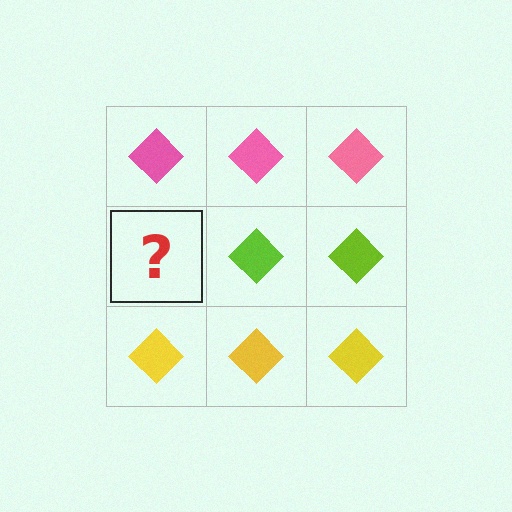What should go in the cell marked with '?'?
The missing cell should contain a lime diamond.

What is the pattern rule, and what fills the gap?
The rule is that each row has a consistent color. The gap should be filled with a lime diamond.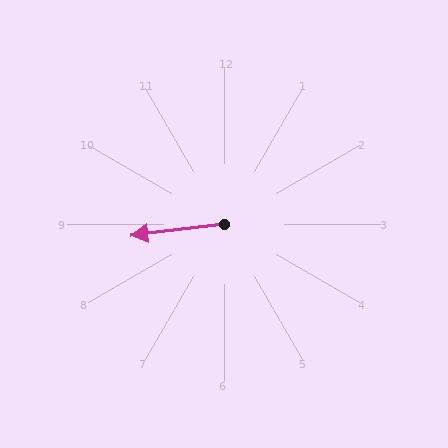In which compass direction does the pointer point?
West.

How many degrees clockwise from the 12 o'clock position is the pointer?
Approximately 263 degrees.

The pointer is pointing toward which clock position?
Roughly 9 o'clock.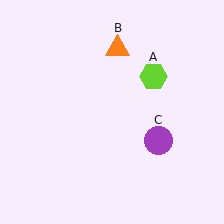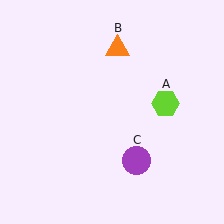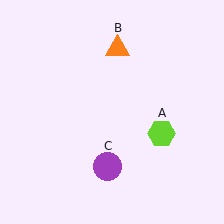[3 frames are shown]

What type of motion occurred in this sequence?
The lime hexagon (object A), purple circle (object C) rotated clockwise around the center of the scene.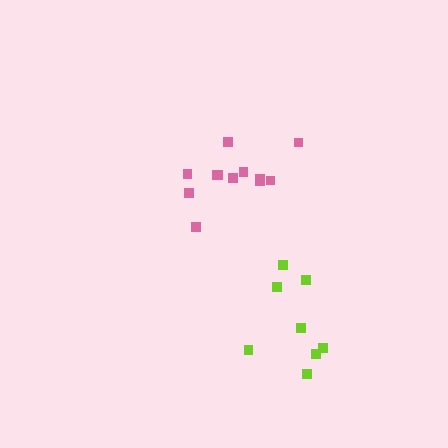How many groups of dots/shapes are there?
There are 2 groups.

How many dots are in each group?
Group 1: 8 dots, Group 2: 12 dots (20 total).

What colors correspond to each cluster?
The clusters are colored: lime, pink.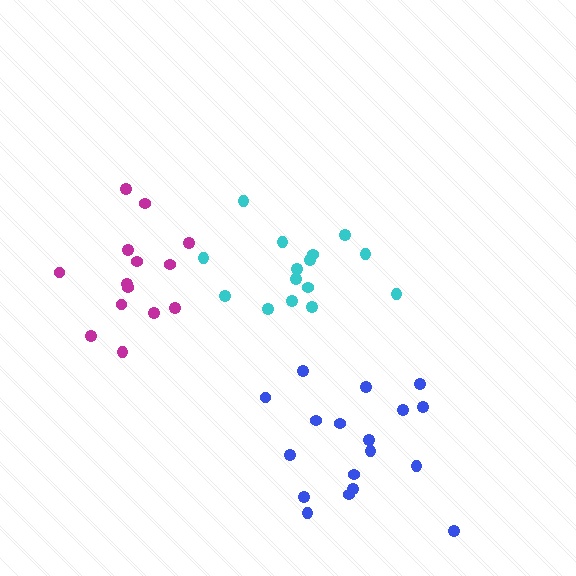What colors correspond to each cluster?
The clusters are colored: cyan, blue, magenta.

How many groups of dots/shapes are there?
There are 3 groups.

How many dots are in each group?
Group 1: 15 dots, Group 2: 18 dots, Group 3: 14 dots (47 total).